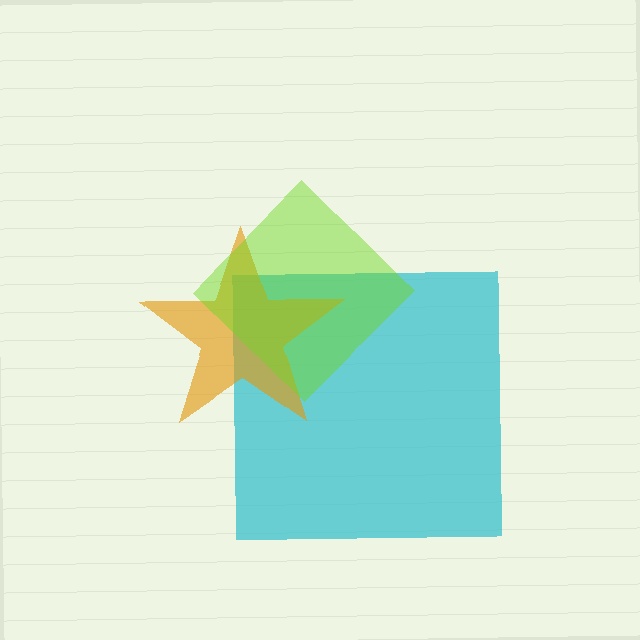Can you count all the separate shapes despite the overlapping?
Yes, there are 3 separate shapes.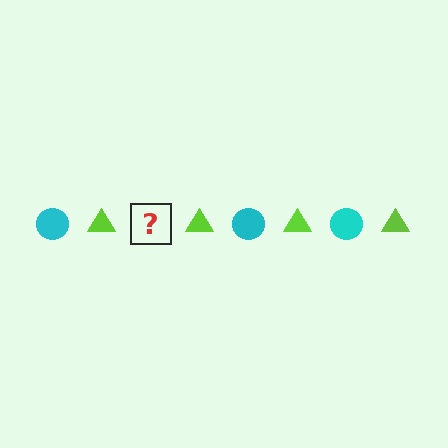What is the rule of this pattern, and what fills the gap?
The rule is that the pattern alternates between cyan circle and lime triangle. The gap should be filled with a cyan circle.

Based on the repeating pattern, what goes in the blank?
The blank should be a cyan circle.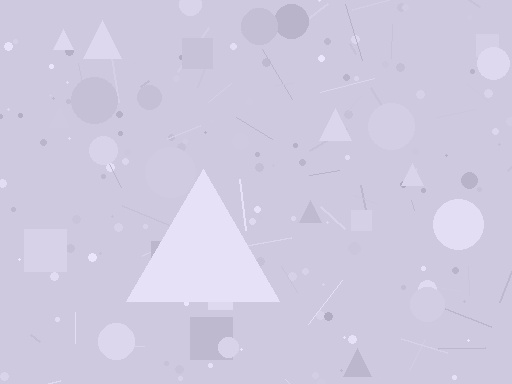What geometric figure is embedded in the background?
A triangle is embedded in the background.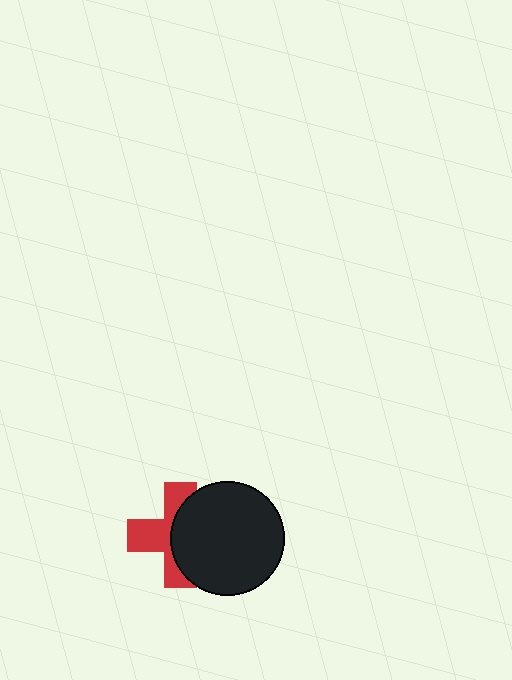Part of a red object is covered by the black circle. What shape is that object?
It is a cross.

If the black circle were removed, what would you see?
You would see the complete red cross.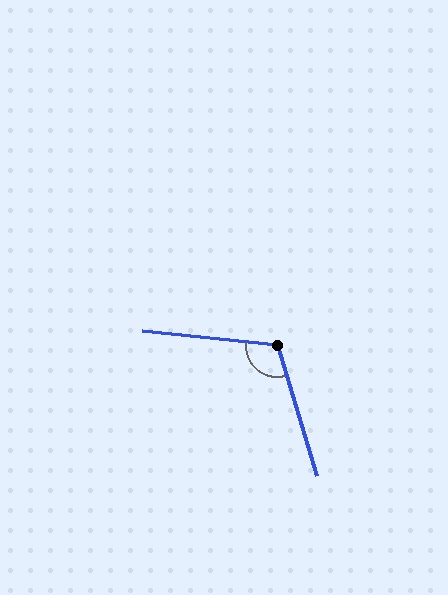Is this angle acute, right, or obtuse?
It is obtuse.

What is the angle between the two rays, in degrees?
Approximately 113 degrees.